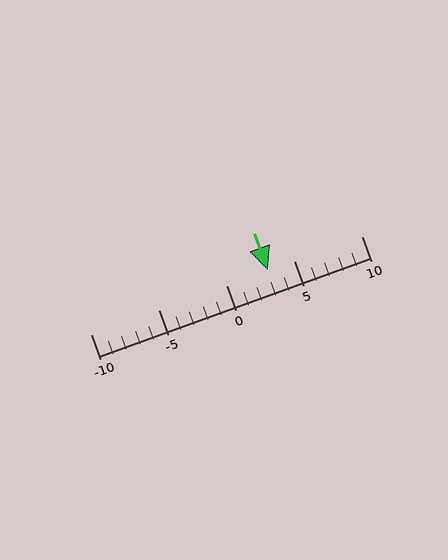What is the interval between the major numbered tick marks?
The major tick marks are spaced 5 units apart.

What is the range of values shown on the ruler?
The ruler shows values from -10 to 10.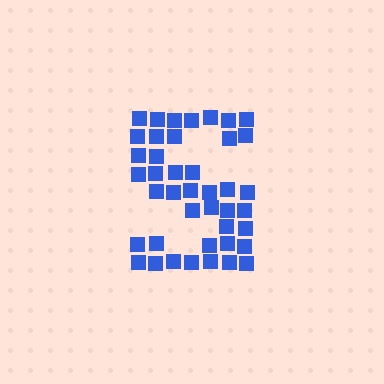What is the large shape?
The large shape is the letter S.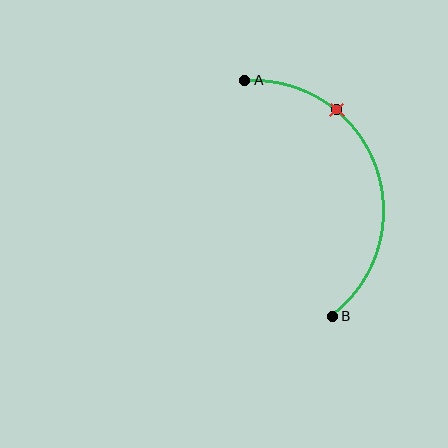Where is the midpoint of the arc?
The arc midpoint is the point on the curve farthest from the straight line joining A and B. It sits to the right of that line.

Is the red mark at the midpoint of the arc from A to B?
No. The red mark lies on the arc but is closer to endpoint A. The arc midpoint would be at the point on the curve equidistant along the arc from both A and B.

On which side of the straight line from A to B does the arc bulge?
The arc bulges to the right of the straight line connecting A and B.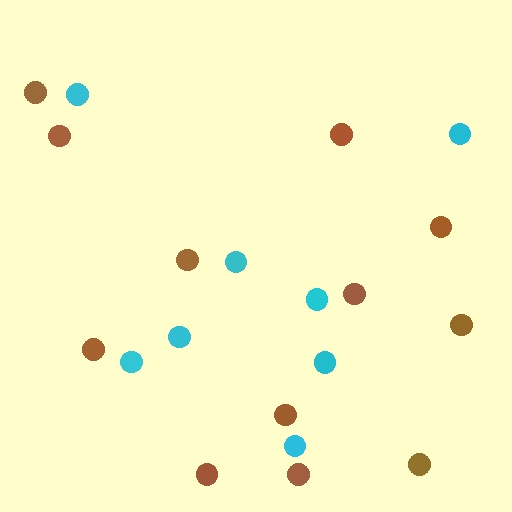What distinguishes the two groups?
There are 2 groups: one group of cyan circles (8) and one group of brown circles (12).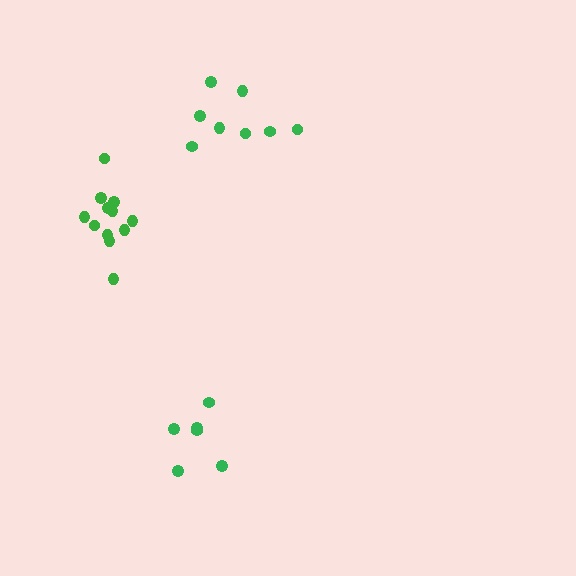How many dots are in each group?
Group 1: 8 dots, Group 2: 6 dots, Group 3: 12 dots (26 total).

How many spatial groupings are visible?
There are 3 spatial groupings.